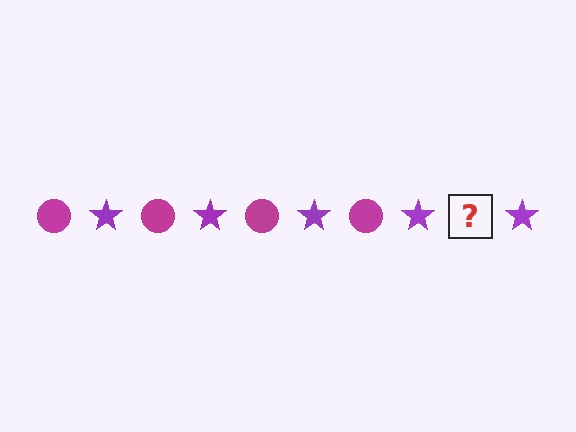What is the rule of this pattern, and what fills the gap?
The rule is that the pattern alternates between magenta circle and purple star. The gap should be filled with a magenta circle.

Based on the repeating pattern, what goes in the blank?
The blank should be a magenta circle.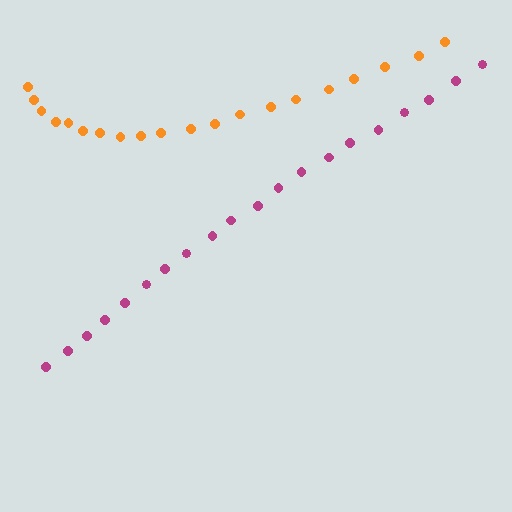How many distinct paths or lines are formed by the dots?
There are 2 distinct paths.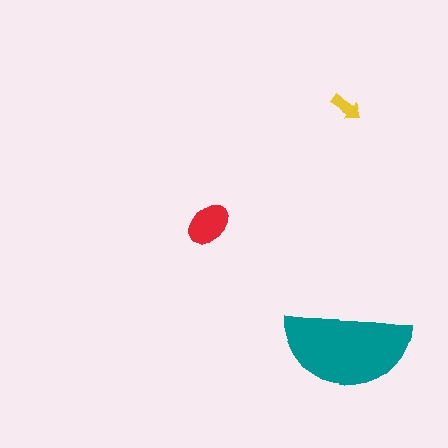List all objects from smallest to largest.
The yellow arrow, the red ellipse, the teal semicircle.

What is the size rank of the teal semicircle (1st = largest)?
1st.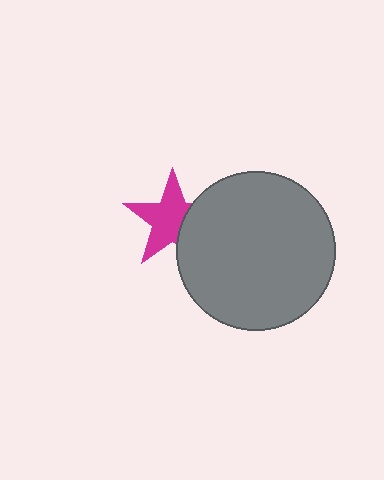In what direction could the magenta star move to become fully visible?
The magenta star could move left. That would shift it out from behind the gray circle entirely.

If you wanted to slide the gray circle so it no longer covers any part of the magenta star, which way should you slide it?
Slide it right — that is the most direct way to separate the two shapes.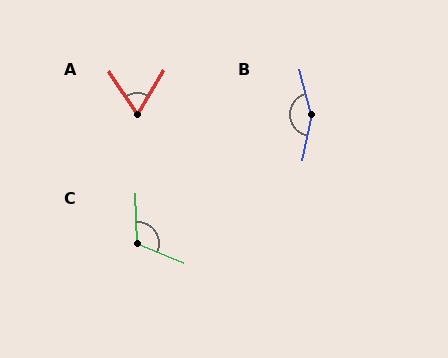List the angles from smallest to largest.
A (65°), C (114°), B (153°).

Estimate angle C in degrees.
Approximately 114 degrees.